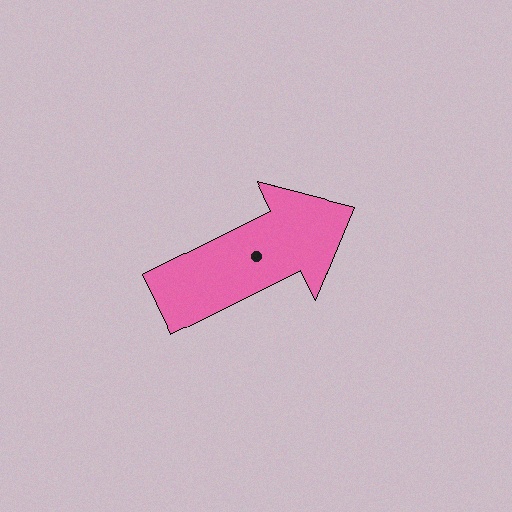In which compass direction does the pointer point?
Northeast.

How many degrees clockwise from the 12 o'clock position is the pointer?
Approximately 63 degrees.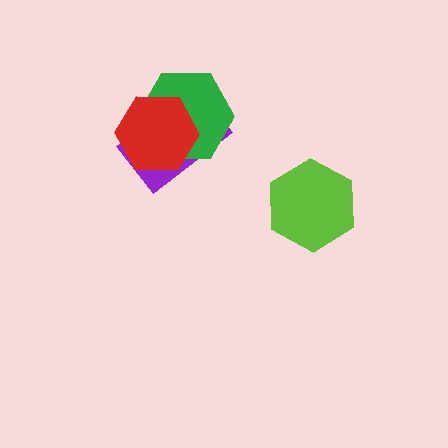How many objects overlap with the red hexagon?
2 objects overlap with the red hexagon.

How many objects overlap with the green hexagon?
2 objects overlap with the green hexagon.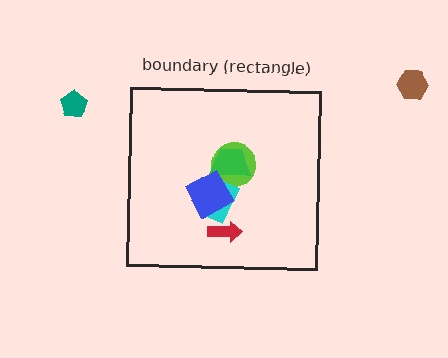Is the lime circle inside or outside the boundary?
Inside.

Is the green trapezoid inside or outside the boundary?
Inside.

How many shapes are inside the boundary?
5 inside, 2 outside.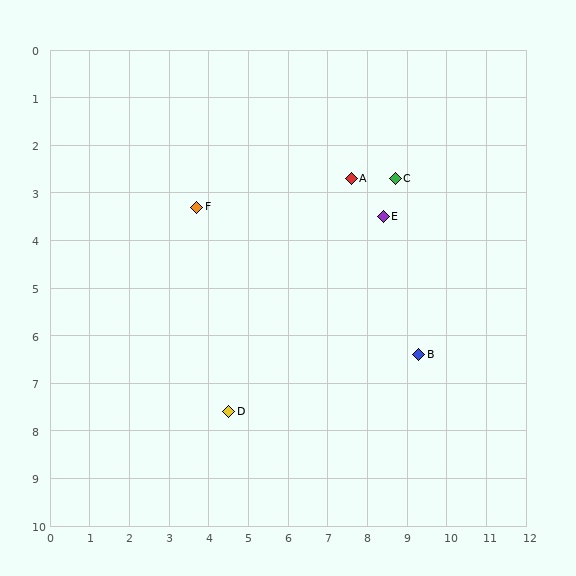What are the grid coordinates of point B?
Point B is at approximately (9.3, 6.4).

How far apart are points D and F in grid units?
Points D and F are about 4.4 grid units apart.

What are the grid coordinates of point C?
Point C is at approximately (8.7, 2.7).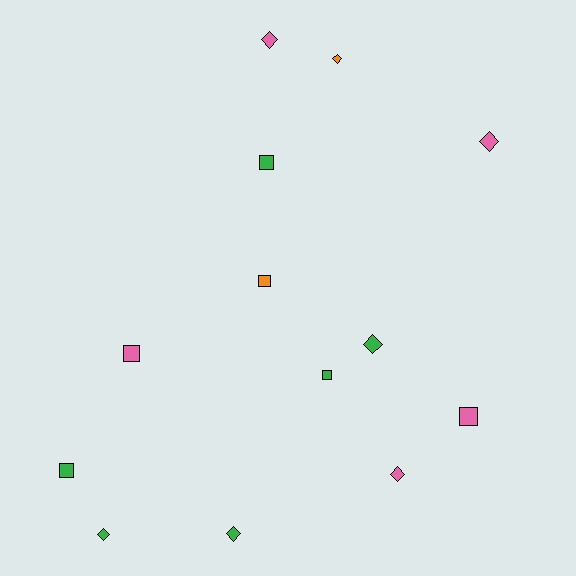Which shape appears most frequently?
Diamond, with 7 objects.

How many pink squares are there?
There are 2 pink squares.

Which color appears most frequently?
Green, with 6 objects.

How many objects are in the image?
There are 13 objects.